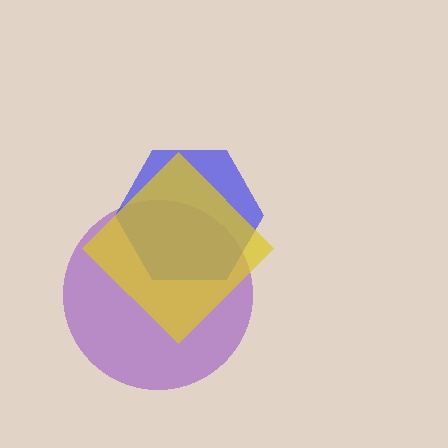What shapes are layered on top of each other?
The layered shapes are: a purple circle, a blue hexagon, a yellow diamond.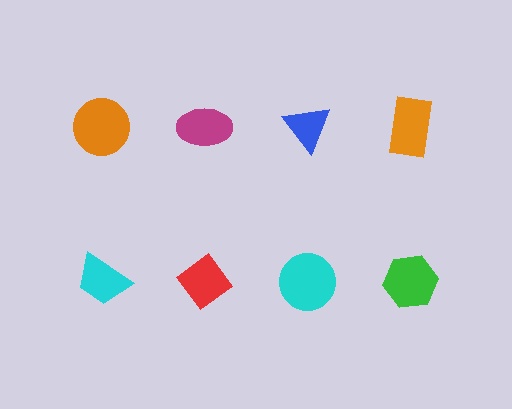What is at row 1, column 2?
A magenta ellipse.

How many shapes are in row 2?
4 shapes.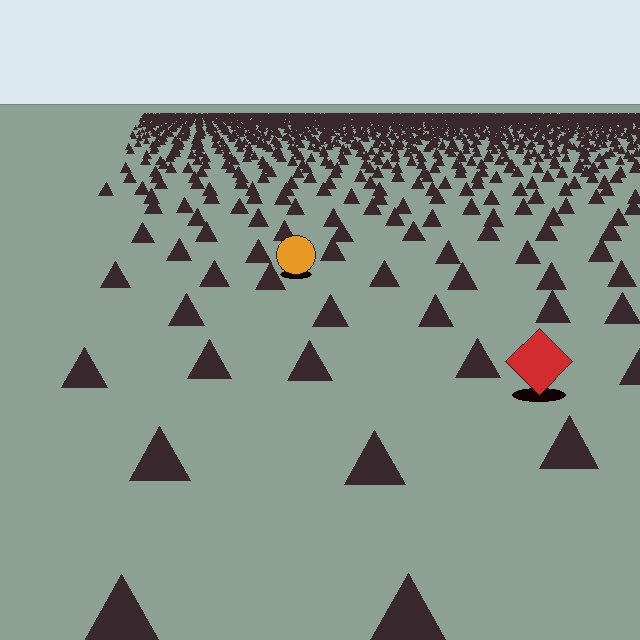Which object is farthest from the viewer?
The orange circle is farthest from the viewer. It appears smaller and the ground texture around it is denser.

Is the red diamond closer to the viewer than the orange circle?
Yes. The red diamond is closer — you can tell from the texture gradient: the ground texture is coarser near it.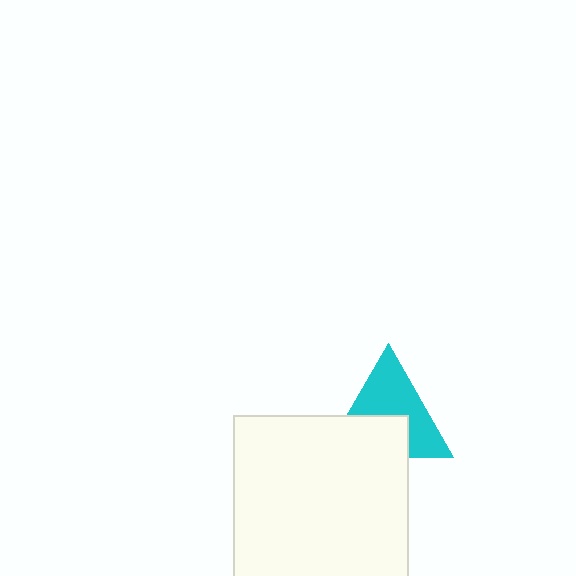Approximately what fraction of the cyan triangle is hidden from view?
Roughly 42% of the cyan triangle is hidden behind the white rectangle.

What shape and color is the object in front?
The object in front is a white rectangle.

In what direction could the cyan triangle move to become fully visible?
The cyan triangle could move up. That would shift it out from behind the white rectangle entirely.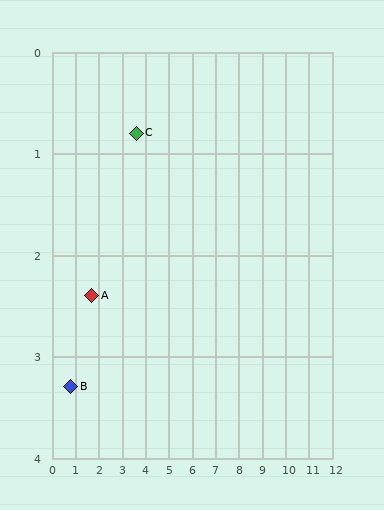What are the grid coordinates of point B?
Point B is at approximately (0.8, 3.3).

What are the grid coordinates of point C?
Point C is at approximately (3.6, 0.8).